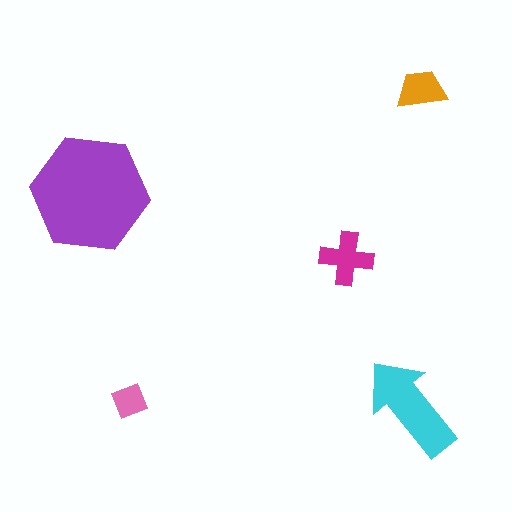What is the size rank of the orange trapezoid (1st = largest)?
4th.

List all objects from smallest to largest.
The pink square, the orange trapezoid, the magenta cross, the cyan arrow, the purple hexagon.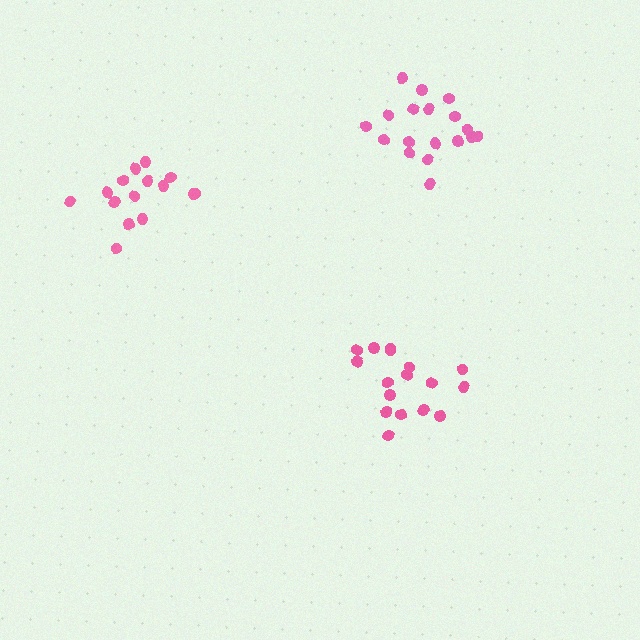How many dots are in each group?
Group 1: 17 dots, Group 2: 18 dots, Group 3: 15 dots (50 total).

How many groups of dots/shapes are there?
There are 3 groups.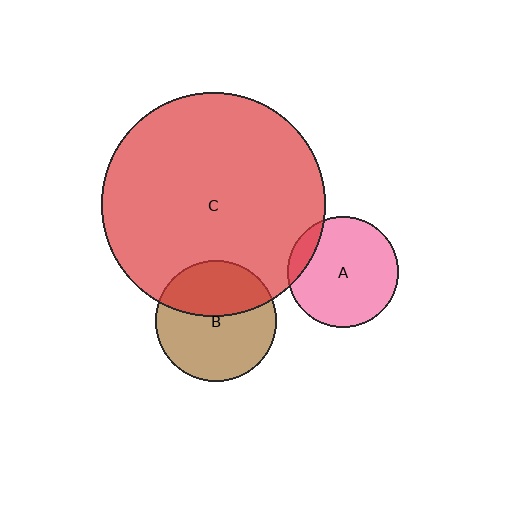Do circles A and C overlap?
Yes.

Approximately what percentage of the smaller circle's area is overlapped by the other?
Approximately 10%.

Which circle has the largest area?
Circle C (red).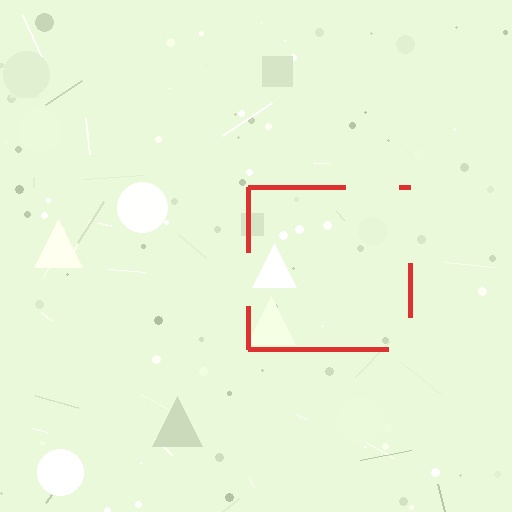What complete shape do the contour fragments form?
The contour fragments form a square.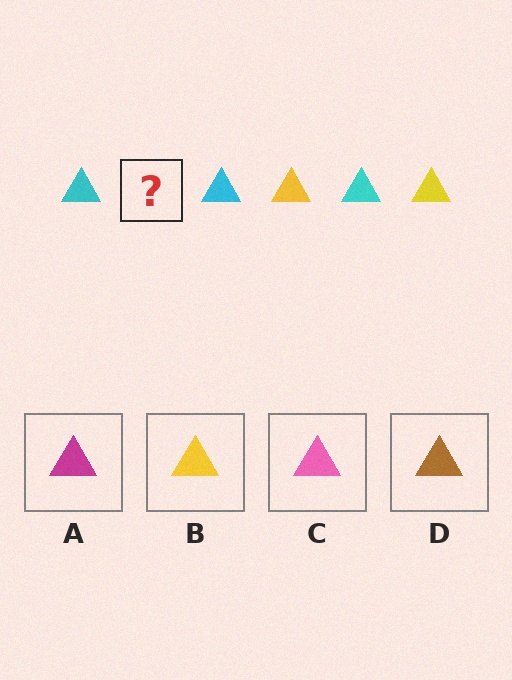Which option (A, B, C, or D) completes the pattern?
B.